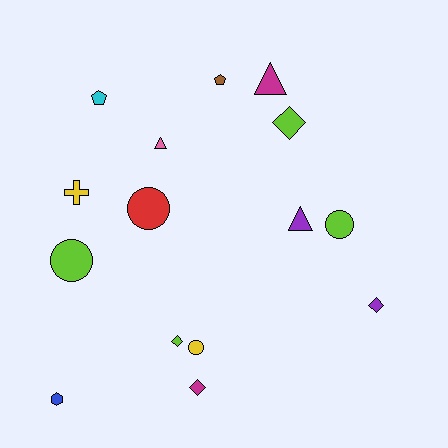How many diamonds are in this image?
There are 4 diamonds.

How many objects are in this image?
There are 15 objects.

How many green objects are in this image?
There are no green objects.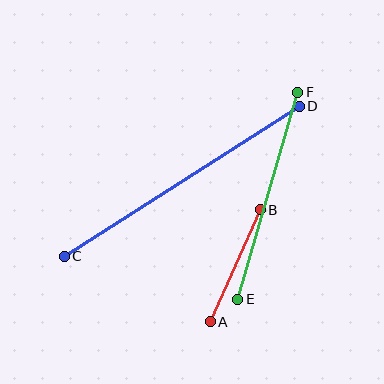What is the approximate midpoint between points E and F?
The midpoint is at approximately (268, 196) pixels.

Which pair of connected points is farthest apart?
Points C and D are farthest apart.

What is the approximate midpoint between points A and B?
The midpoint is at approximately (235, 266) pixels.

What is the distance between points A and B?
The distance is approximately 123 pixels.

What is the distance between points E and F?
The distance is approximately 216 pixels.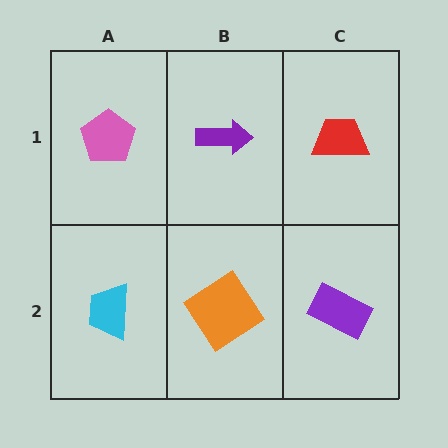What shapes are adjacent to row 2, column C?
A red trapezoid (row 1, column C), an orange diamond (row 2, column B).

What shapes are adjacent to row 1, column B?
An orange diamond (row 2, column B), a pink pentagon (row 1, column A), a red trapezoid (row 1, column C).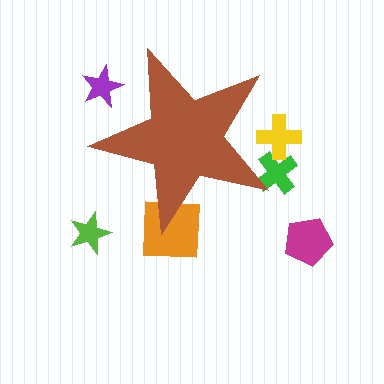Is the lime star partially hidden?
No, the lime star is fully visible.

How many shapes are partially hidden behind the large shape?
4 shapes are partially hidden.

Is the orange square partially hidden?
Yes, the orange square is partially hidden behind the brown star.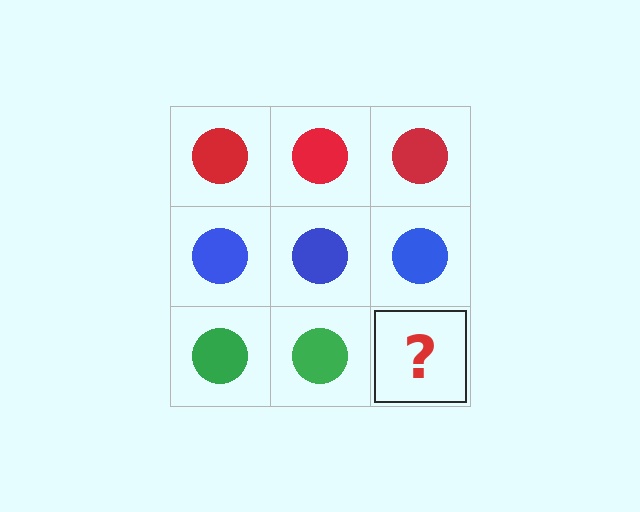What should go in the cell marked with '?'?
The missing cell should contain a green circle.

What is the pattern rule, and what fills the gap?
The rule is that each row has a consistent color. The gap should be filled with a green circle.